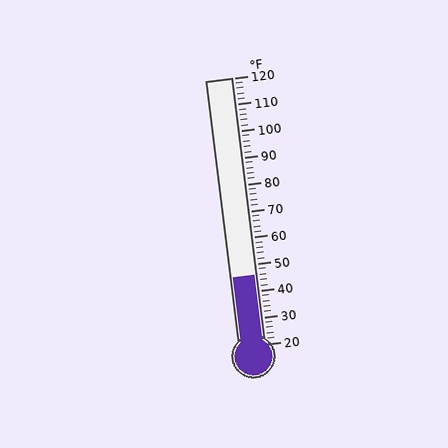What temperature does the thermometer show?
The thermometer shows approximately 46°F.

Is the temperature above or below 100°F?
The temperature is below 100°F.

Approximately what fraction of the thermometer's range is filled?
The thermometer is filled to approximately 25% of its range.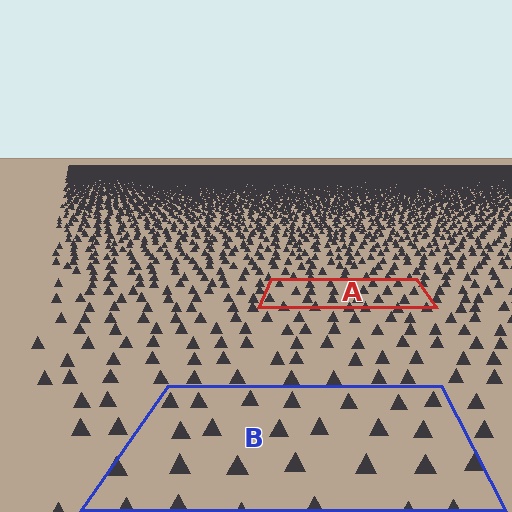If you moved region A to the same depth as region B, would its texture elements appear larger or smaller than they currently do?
They would appear larger. At a closer depth, the same texture elements are projected at a bigger on-screen size.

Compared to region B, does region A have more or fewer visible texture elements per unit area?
Region A has more texture elements per unit area — they are packed more densely because it is farther away.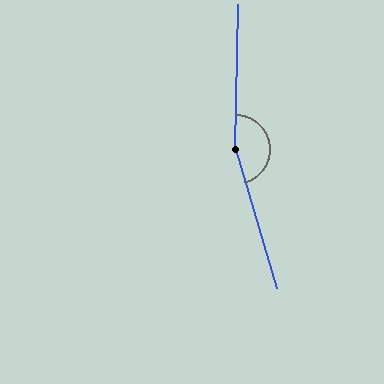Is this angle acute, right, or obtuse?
It is obtuse.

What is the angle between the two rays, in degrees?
Approximately 163 degrees.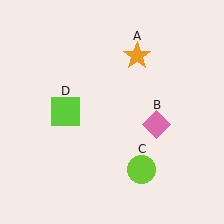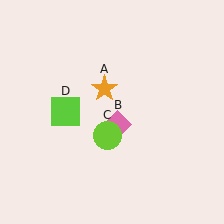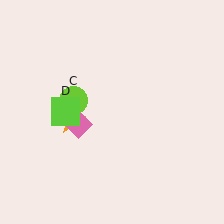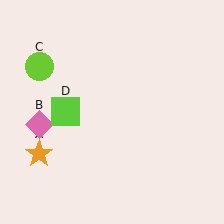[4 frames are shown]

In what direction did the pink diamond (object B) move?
The pink diamond (object B) moved left.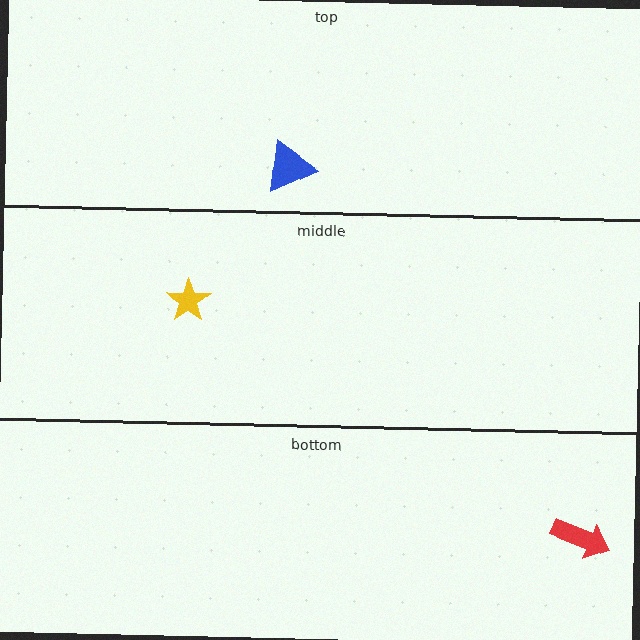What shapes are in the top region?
The blue triangle.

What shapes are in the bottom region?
The red arrow.